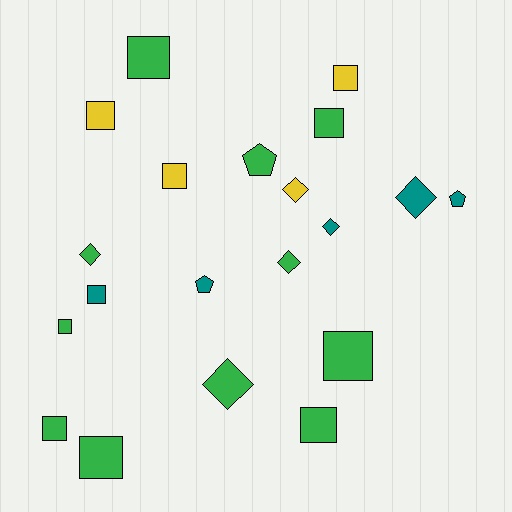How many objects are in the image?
There are 20 objects.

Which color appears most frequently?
Green, with 11 objects.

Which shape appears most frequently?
Square, with 11 objects.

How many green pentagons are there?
There is 1 green pentagon.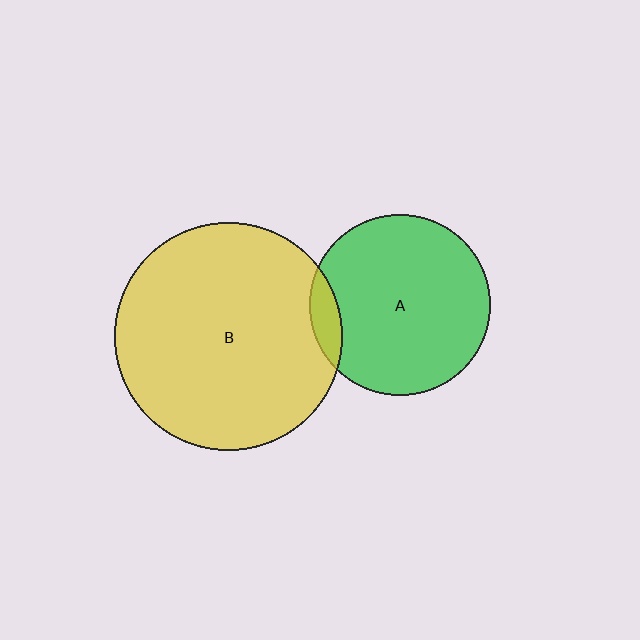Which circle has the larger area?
Circle B (yellow).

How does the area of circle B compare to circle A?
Approximately 1.6 times.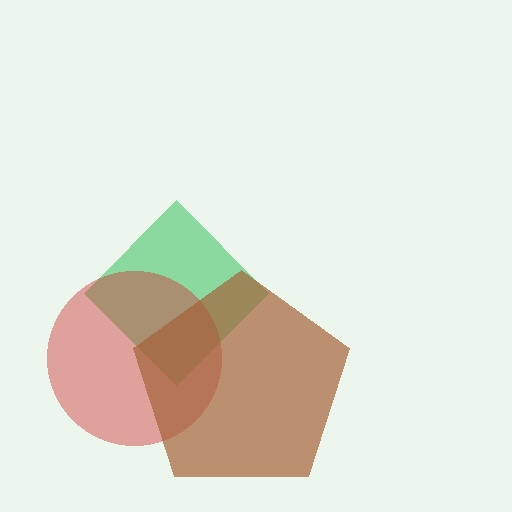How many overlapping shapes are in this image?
There are 3 overlapping shapes in the image.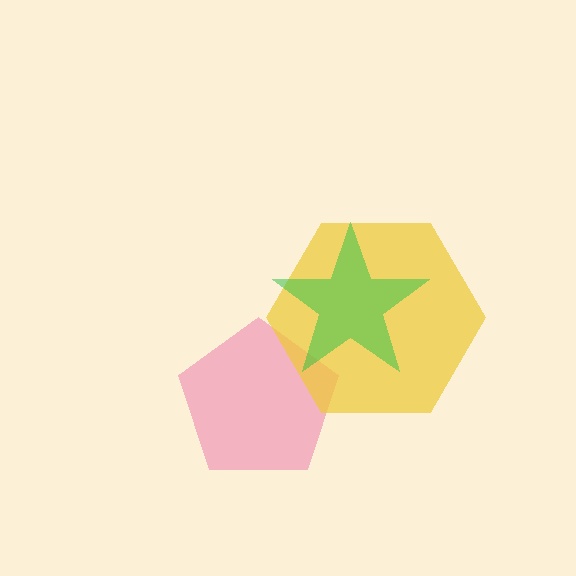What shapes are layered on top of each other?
The layered shapes are: a pink pentagon, a yellow hexagon, a green star.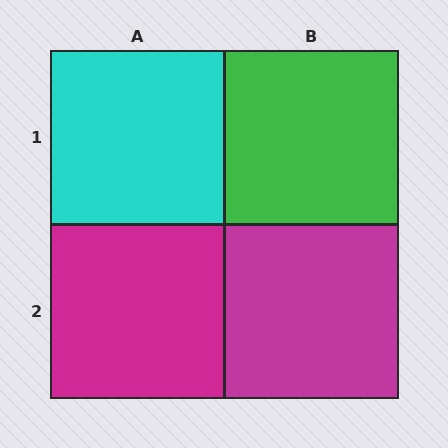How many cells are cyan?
1 cell is cyan.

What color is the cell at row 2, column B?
Magenta.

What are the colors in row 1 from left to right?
Cyan, green.